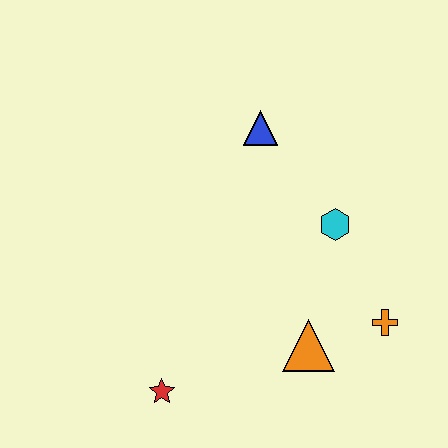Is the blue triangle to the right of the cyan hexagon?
No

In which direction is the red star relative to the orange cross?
The red star is to the left of the orange cross.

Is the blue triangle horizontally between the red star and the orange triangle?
Yes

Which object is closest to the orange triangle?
The orange cross is closest to the orange triangle.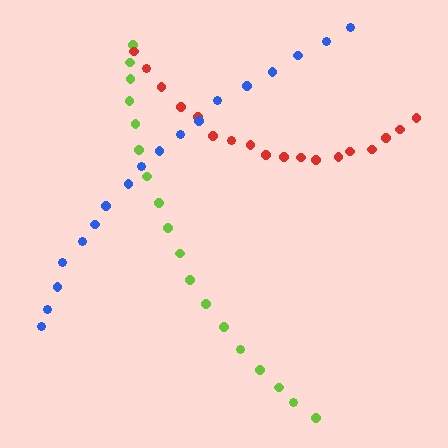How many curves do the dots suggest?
There are 3 distinct paths.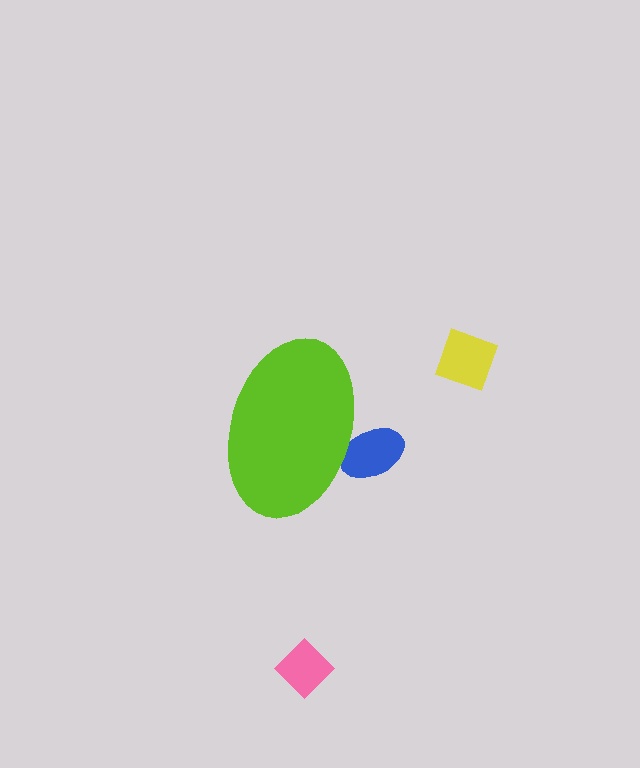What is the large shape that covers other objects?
A lime ellipse.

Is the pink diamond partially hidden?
No, the pink diamond is fully visible.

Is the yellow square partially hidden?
No, the yellow square is fully visible.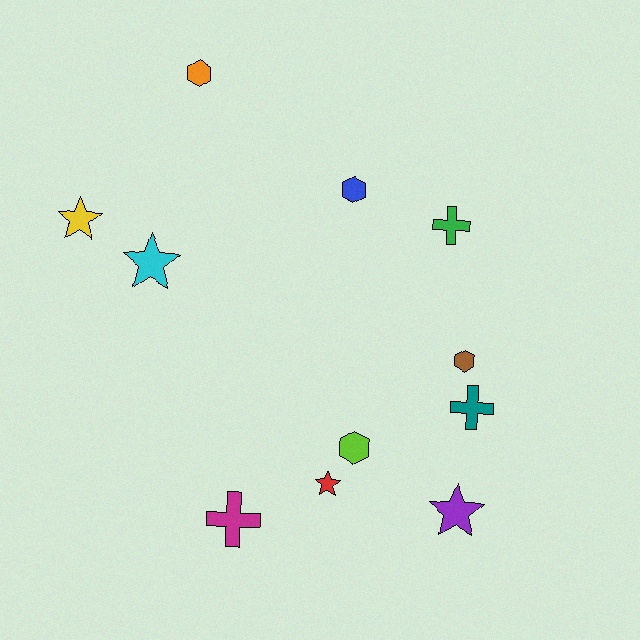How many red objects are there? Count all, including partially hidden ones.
There is 1 red object.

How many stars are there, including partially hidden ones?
There are 4 stars.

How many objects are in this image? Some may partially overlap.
There are 11 objects.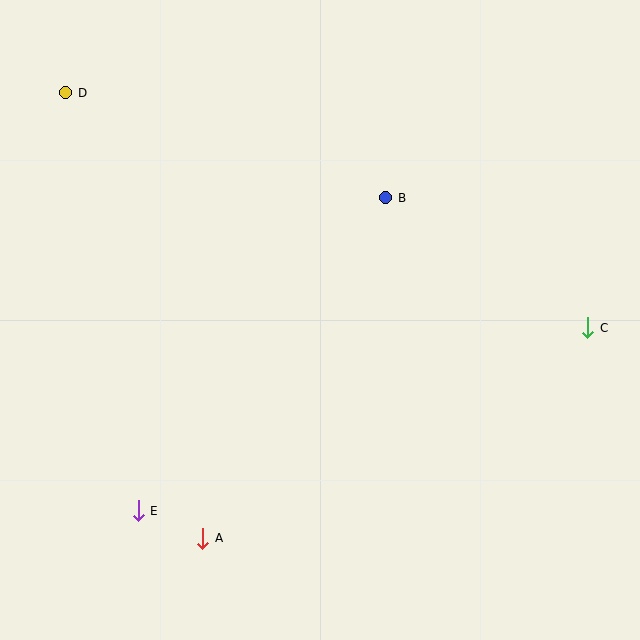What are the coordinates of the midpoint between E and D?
The midpoint between E and D is at (102, 302).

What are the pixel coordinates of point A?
Point A is at (203, 538).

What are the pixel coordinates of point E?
Point E is at (138, 511).